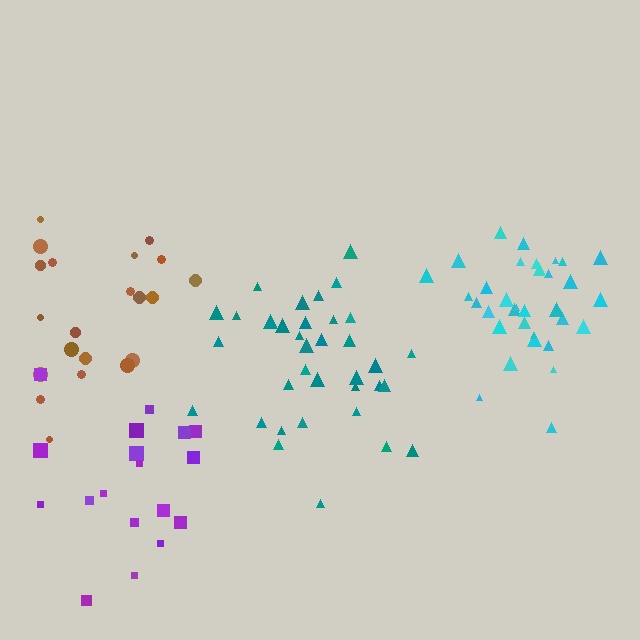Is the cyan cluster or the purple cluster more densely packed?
Cyan.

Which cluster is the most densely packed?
Teal.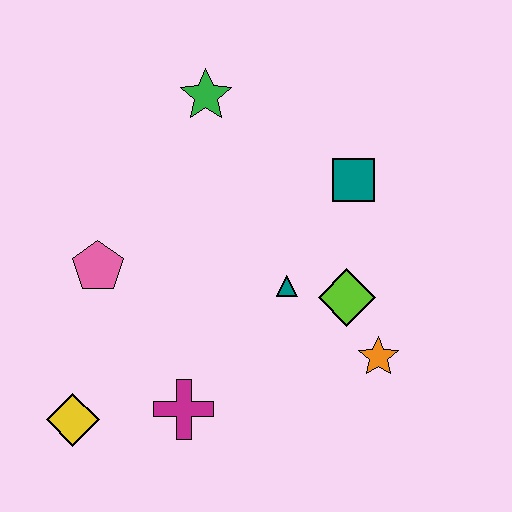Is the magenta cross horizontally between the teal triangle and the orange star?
No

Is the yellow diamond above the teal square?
No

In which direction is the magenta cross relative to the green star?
The magenta cross is below the green star.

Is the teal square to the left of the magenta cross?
No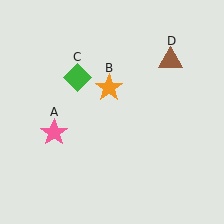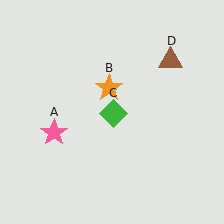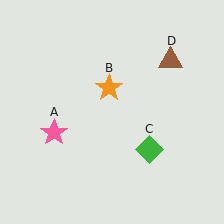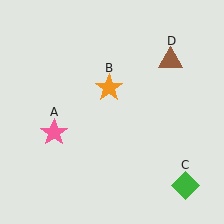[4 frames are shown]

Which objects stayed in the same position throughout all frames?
Pink star (object A) and orange star (object B) and brown triangle (object D) remained stationary.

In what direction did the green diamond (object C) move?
The green diamond (object C) moved down and to the right.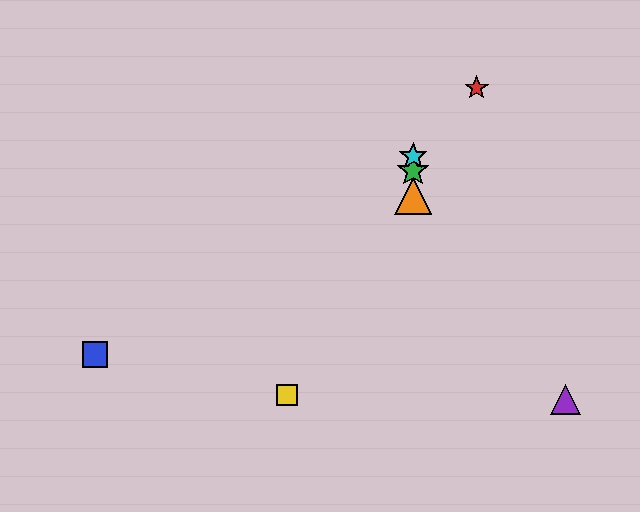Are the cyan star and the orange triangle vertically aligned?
Yes, both are at x≈413.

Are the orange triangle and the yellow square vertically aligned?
No, the orange triangle is at x≈413 and the yellow square is at x≈287.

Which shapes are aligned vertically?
The green star, the orange triangle, the cyan star are aligned vertically.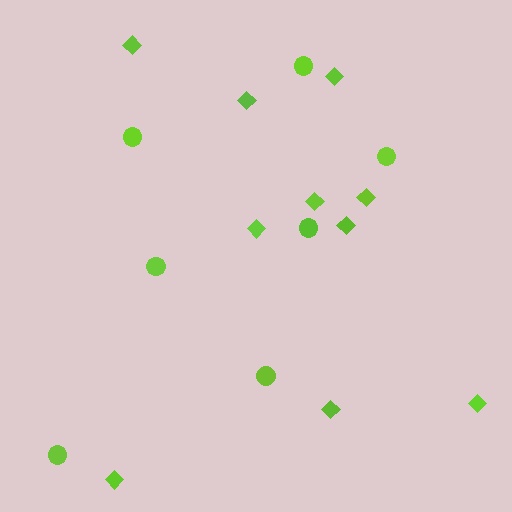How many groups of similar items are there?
There are 2 groups: one group of circles (7) and one group of diamonds (10).